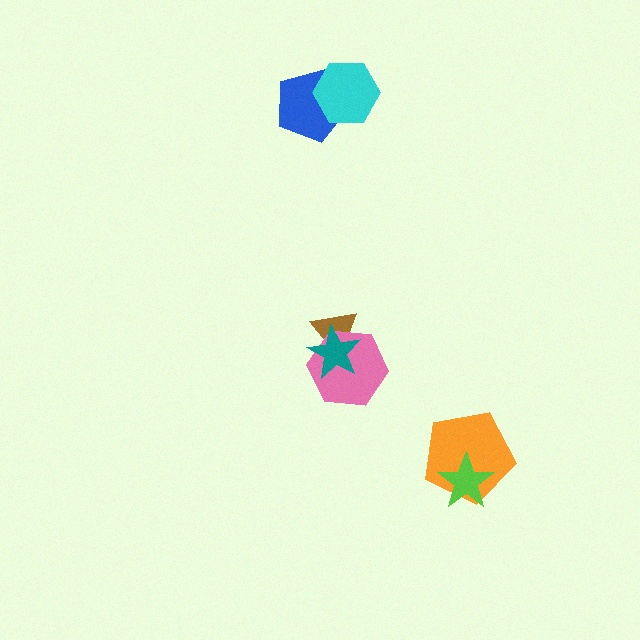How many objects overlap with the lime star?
1 object overlaps with the lime star.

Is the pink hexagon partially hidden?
Yes, it is partially covered by another shape.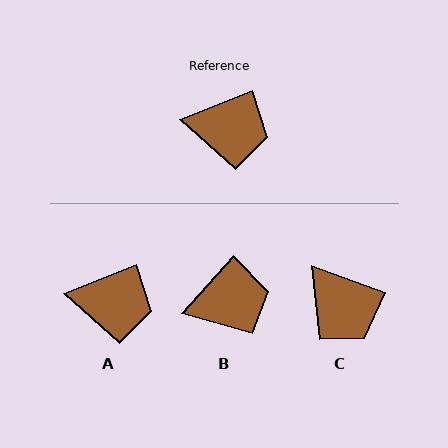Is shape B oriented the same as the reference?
No, it is off by about 26 degrees.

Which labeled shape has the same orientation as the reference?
A.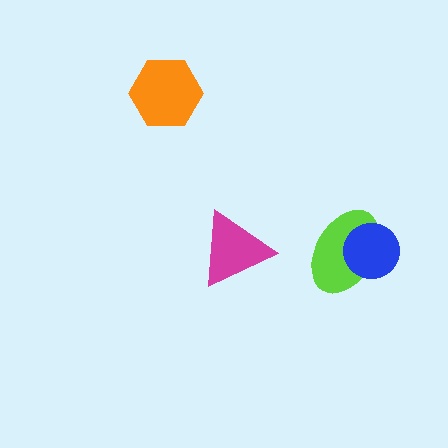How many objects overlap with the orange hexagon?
0 objects overlap with the orange hexagon.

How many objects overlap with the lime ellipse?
1 object overlaps with the lime ellipse.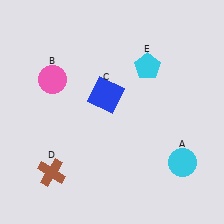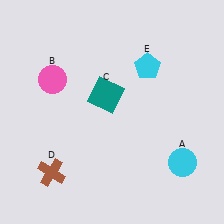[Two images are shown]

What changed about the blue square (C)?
In Image 1, C is blue. In Image 2, it changed to teal.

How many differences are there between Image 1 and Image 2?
There is 1 difference between the two images.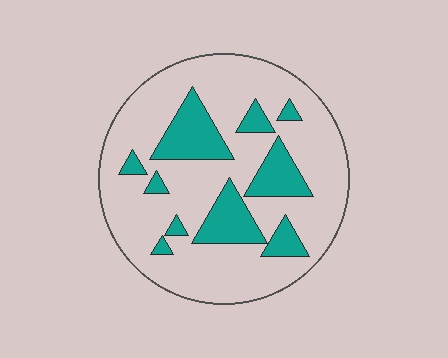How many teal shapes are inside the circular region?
10.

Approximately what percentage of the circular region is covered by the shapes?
Approximately 25%.